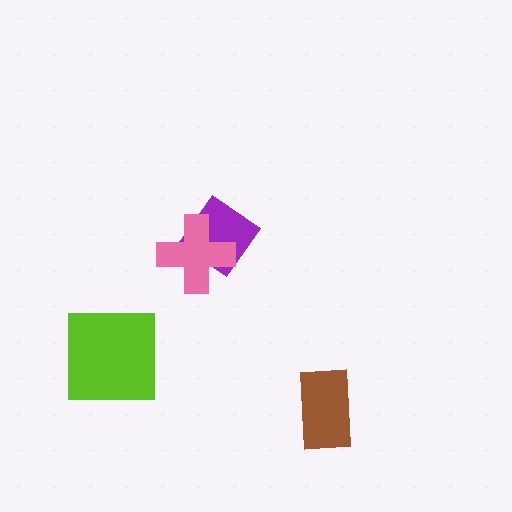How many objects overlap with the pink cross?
1 object overlaps with the pink cross.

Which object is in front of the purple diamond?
The pink cross is in front of the purple diamond.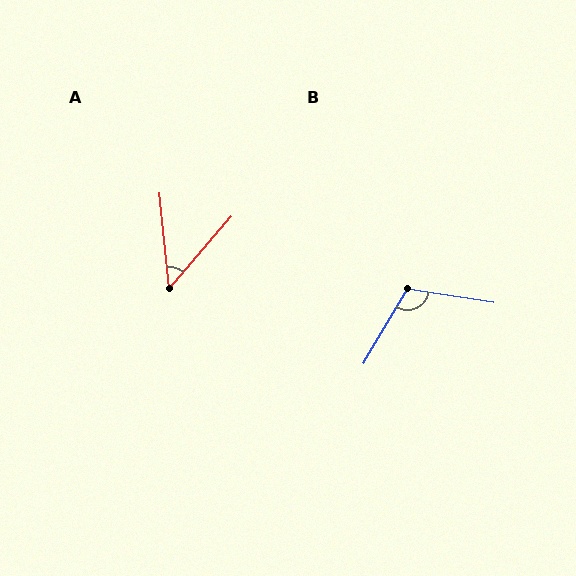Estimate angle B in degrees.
Approximately 112 degrees.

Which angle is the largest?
B, at approximately 112 degrees.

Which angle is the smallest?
A, at approximately 46 degrees.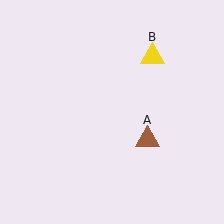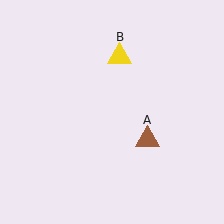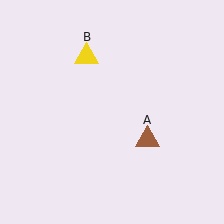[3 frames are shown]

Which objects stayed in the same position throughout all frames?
Brown triangle (object A) remained stationary.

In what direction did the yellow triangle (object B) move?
The yellow triangle (object B) moved left.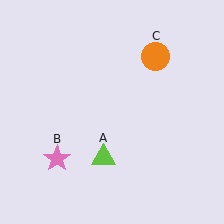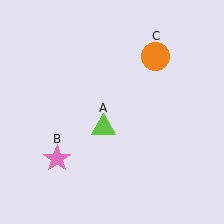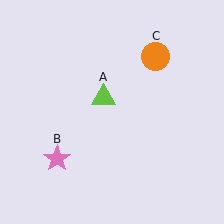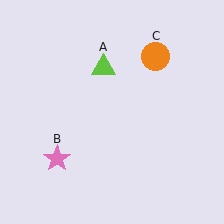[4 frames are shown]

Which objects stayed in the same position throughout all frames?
Pink star (object B) and orange circle (object C) remained stationary.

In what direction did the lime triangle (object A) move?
The lime triangle (object A) moved up.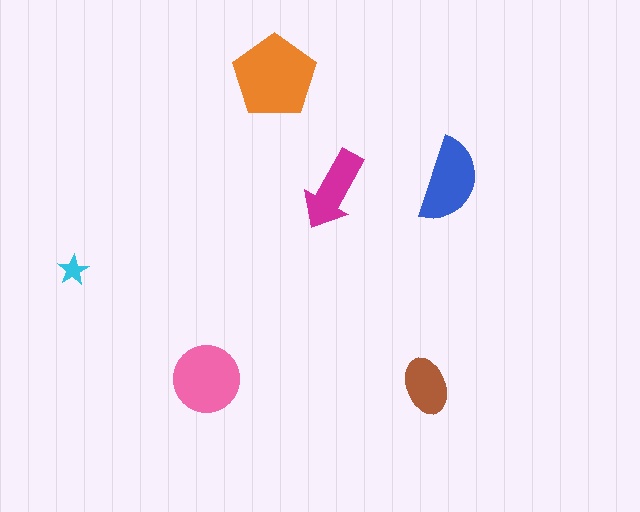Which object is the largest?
The orange pentagon.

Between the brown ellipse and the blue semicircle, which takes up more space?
The blue semicircle.